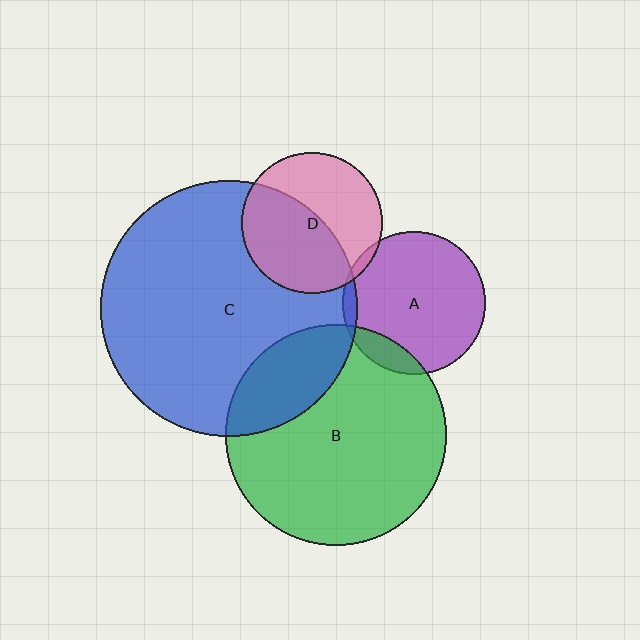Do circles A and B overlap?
Yes.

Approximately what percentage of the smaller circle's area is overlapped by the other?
Approximately 10%.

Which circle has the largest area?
Circle C (blue).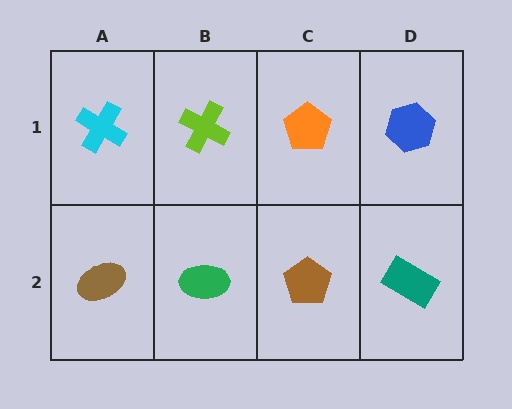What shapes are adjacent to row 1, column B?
A green ellipse (row 2, column B), a cyan cross (row 1, column A), an orange pentagon (row 1, column C).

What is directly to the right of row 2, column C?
A teal rectangle.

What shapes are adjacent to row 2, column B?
A lime cross (row 1, column B), a brown ellipse (row 2, column A), a brown pentagon (row 2, column C).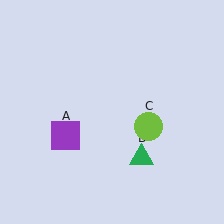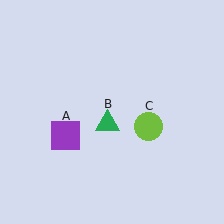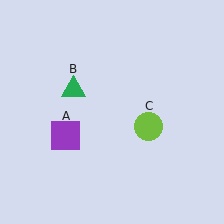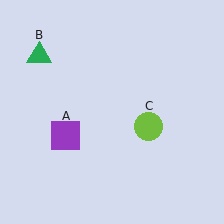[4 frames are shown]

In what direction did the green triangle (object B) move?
The green triangle (object B) moved up and to the left.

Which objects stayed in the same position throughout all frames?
Purple square (object A) and lime circle (object C) remained stationary.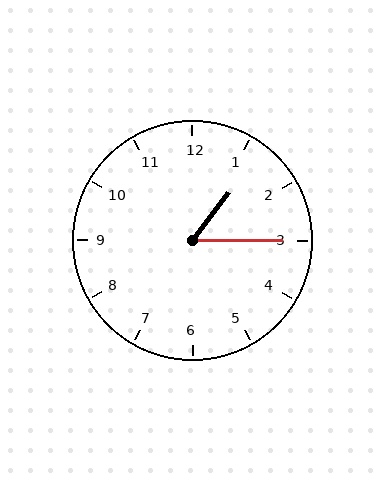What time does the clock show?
1:15.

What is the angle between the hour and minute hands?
Approximately 52 degrees.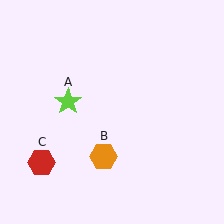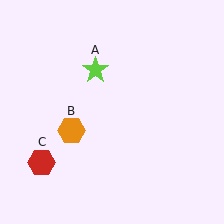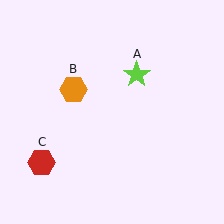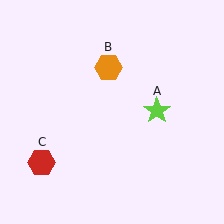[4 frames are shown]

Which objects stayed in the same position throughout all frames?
Red hexagon (object C) remained stationary.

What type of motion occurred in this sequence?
The lime star (object A), orange hexagon (object B) rotated clockwise around the center of the scene.